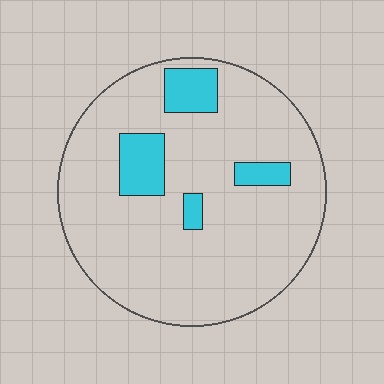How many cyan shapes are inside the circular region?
4.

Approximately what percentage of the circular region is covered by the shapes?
Approximately 15%.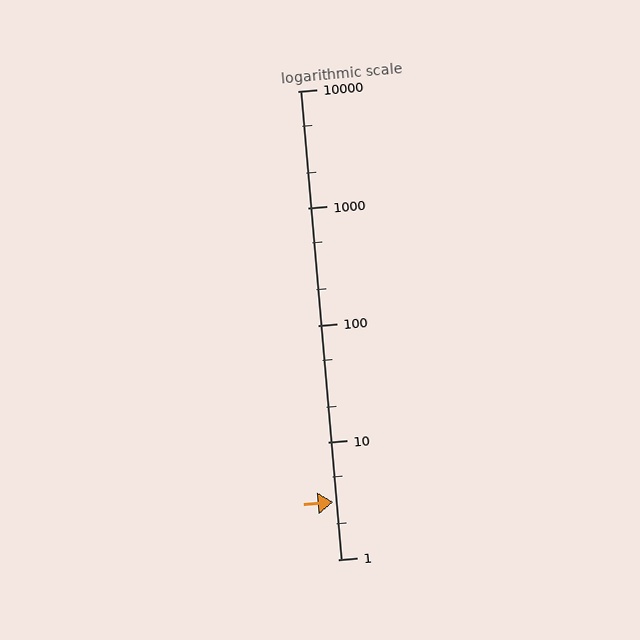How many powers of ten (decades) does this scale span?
The scale spans 4 decades, from 1 to 10000.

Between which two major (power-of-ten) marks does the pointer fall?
The pointer is between 1 and 10.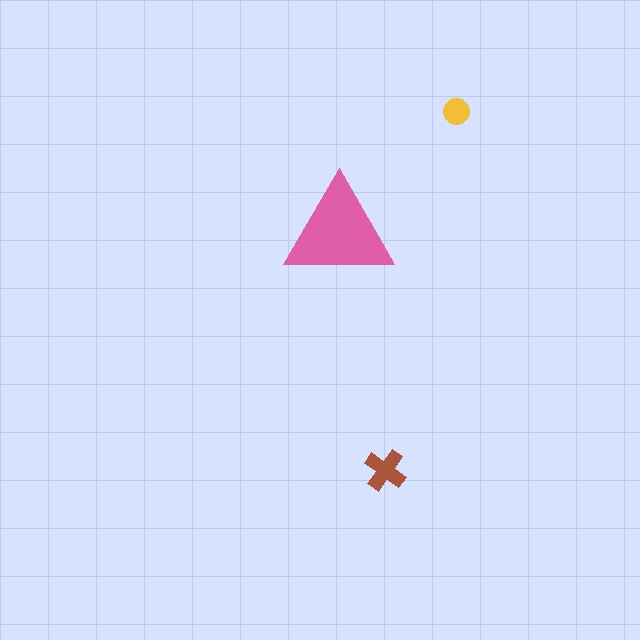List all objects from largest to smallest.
The pink triangle, the brown cross, the yellow circle.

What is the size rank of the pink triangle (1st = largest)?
1st.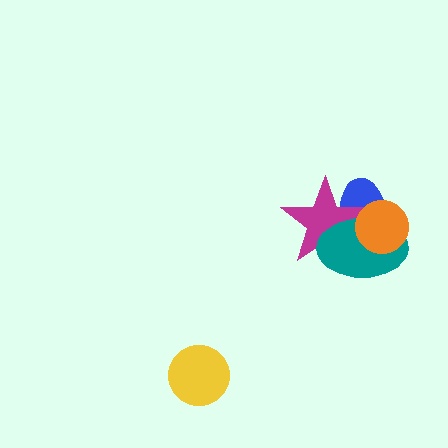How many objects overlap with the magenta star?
3 objects overlap with the magenta star.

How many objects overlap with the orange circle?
3 objects overlap with the orange circle.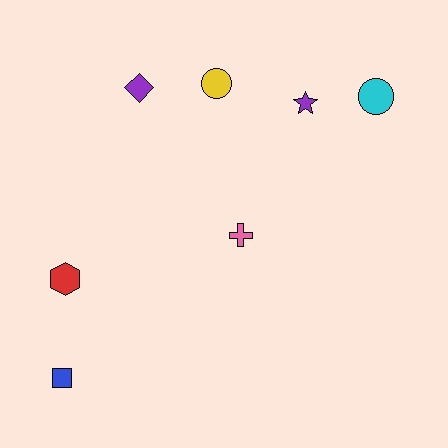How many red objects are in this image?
There is 1 red object.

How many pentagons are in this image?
There are no pentagons.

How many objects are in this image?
There are 7 objects.